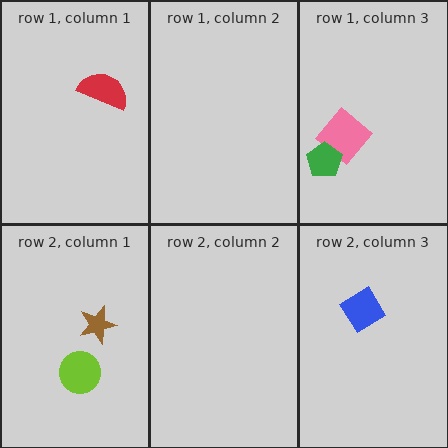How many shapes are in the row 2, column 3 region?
1.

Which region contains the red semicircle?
The row 1, column 1 region.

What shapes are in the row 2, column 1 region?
The lime circle, the brown star.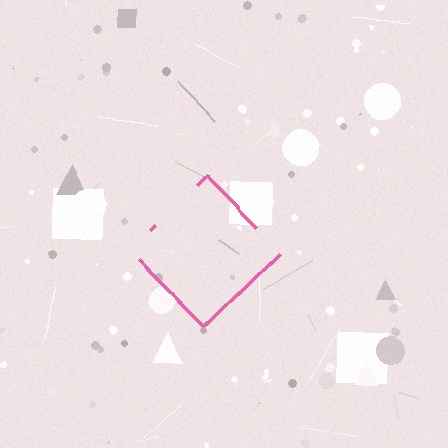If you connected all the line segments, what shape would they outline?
They would outline a diamond.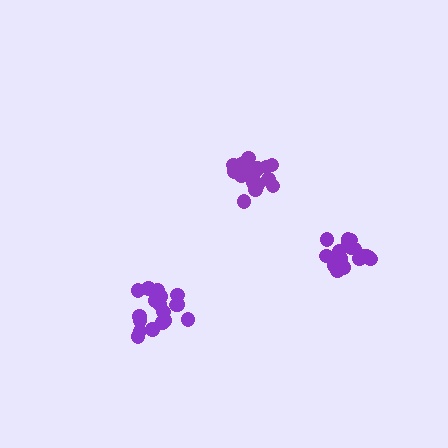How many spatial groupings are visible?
There are 3 spatial groupings.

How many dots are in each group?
Group 1: 21 dots, Group 2: 19 dots, Group 3: 18 dots (58 total).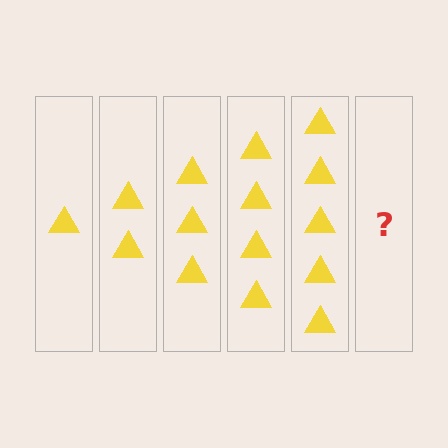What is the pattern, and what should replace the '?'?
The pattern is that each step adds one more triangle. The '?' should be 6 triangles.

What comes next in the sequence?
The next element should be 6 triangles.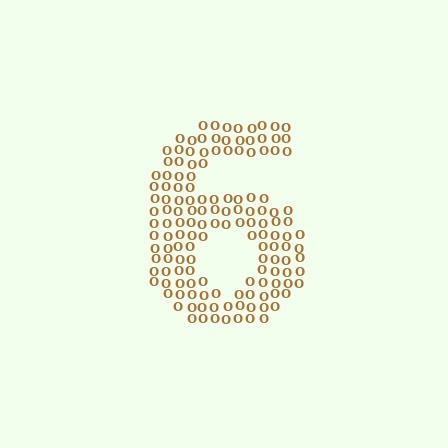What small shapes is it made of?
It is made of small letter O's.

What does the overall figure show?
The overall figure shows the digit 6.